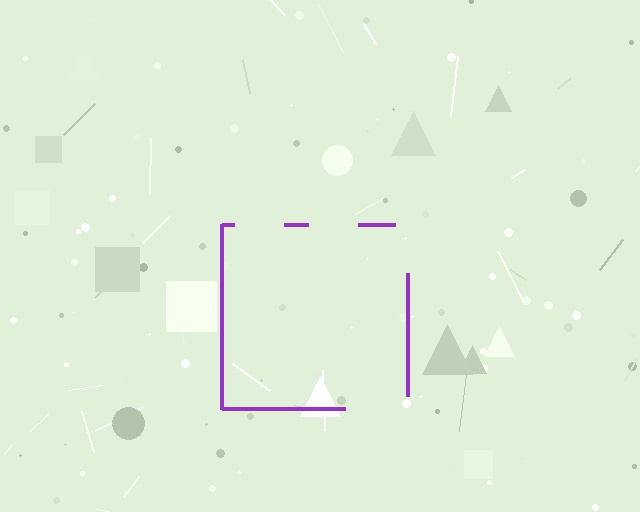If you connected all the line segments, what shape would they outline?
They would outline a square.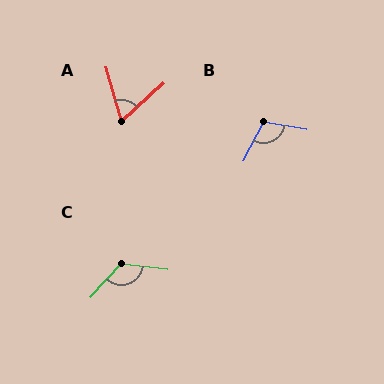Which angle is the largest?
C, at approximately 125 degrees.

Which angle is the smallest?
A, at approximately 63 degrees.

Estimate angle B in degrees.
Approximately 108 degrees.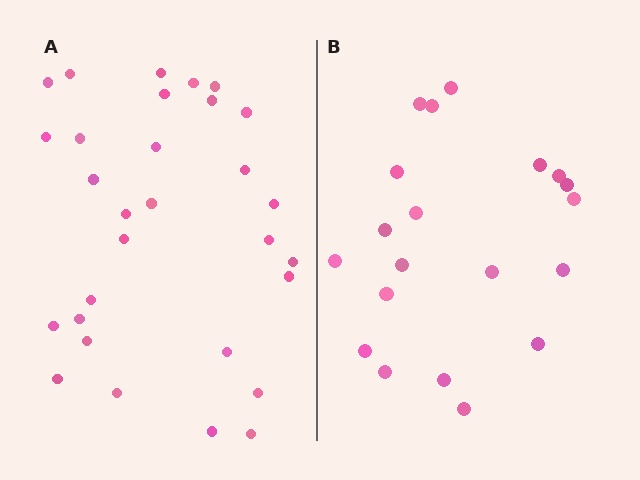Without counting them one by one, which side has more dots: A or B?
Region A (the left region) has more dots.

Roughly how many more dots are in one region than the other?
Region A has roughly 10 or so more dots than region B.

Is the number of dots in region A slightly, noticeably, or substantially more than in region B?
Region A has substantially more. The ratio is roughly 1.5 to 1.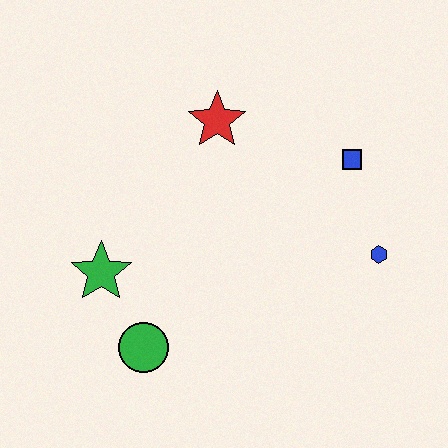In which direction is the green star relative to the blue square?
The green star is to the left of the blue square.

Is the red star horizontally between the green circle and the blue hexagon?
Yes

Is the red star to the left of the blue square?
Yes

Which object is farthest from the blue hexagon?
The green star is farthest from the blue hexagon.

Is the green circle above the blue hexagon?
No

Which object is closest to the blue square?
The blue hexagon is closest to the blue square.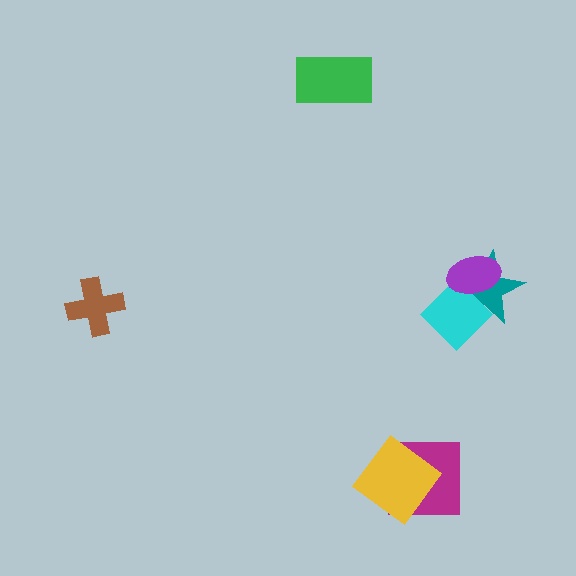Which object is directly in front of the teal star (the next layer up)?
The cyan diamond is directly in front of the teal star.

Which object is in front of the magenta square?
The yellow diamond is in front of the magenta square.